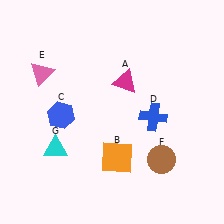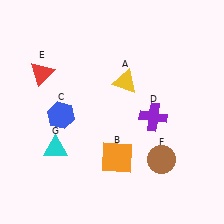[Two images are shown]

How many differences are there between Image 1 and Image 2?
There are 3 differences between the two images.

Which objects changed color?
A changed from magenta to yellow. D changed from blue to purple. E changed from pink to red.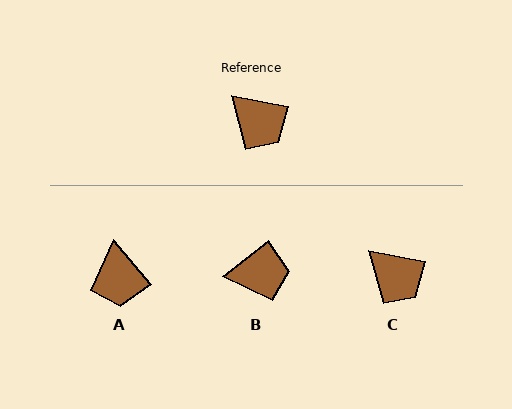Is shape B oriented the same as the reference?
No, it is off by about 49 degrees.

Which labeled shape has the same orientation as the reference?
C.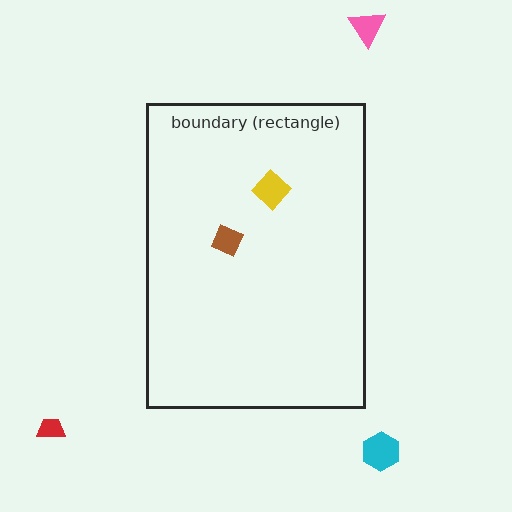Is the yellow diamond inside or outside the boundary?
Inside.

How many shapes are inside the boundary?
2 inside, 3 outside.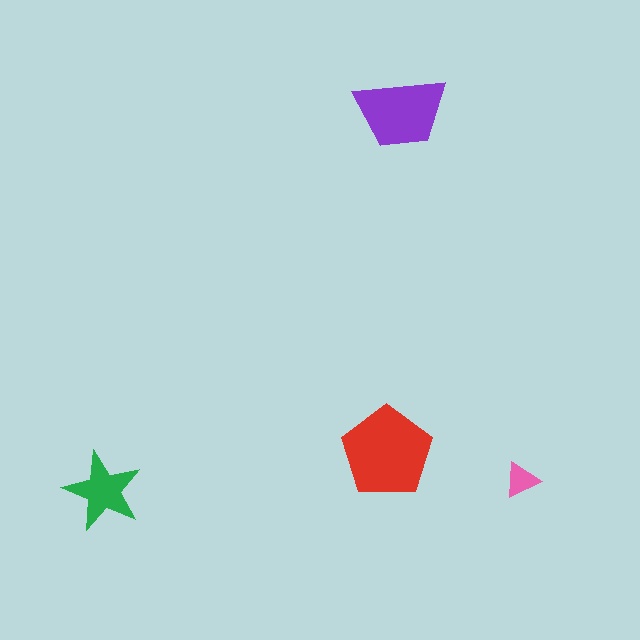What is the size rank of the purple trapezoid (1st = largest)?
2nd.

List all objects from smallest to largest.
The pink triangle, the green star, the purple trapezoid, the red pentagon.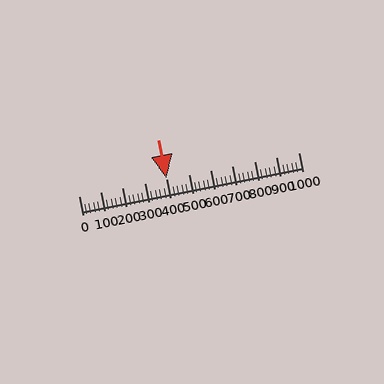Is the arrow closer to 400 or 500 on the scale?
The arrow is closer to 400.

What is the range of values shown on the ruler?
The ruler shows values from 0 to 1000.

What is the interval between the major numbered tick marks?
The major tick marks are spaced 100 units apart.